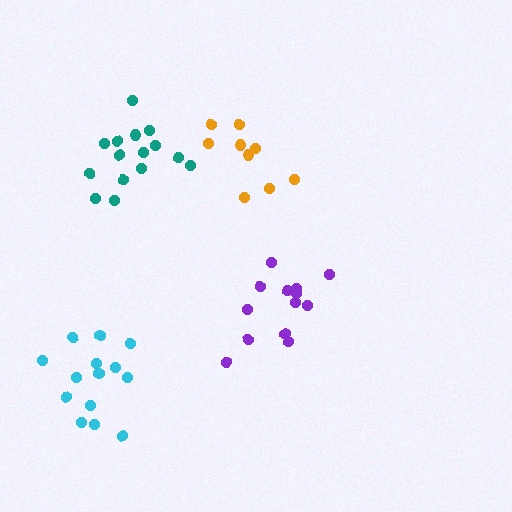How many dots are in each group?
Group 1: 15 dots, Group 2: 14 dots, Group 3: 13 dots, Group 4: 9 dots (51 total).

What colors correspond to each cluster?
The clusters are colored: teal, cyan, purple, orange.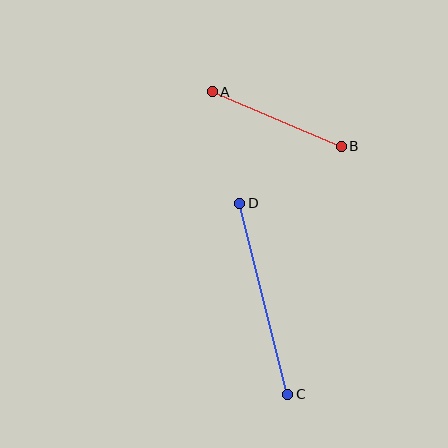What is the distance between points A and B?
The distance is approximately 140 pixels.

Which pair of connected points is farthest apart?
Points C and D are farthest apart.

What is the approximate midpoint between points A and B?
The midpoint is at approximately (277, 119) pixels.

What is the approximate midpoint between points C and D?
The midpoint is at approximately (264, 299) pixels.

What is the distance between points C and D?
The distance is approximately 197 pixels.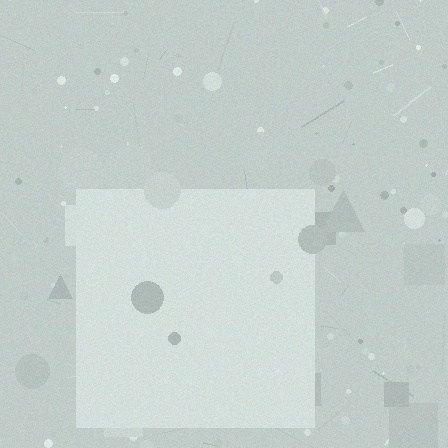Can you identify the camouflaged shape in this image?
The camouflaged shape is a square.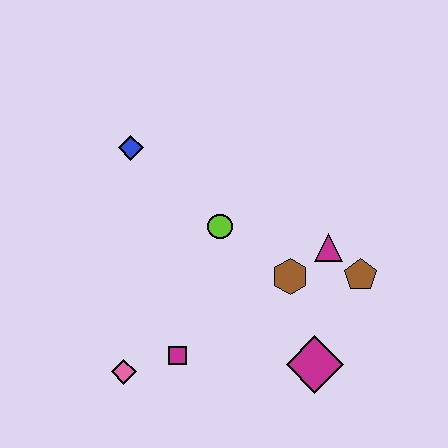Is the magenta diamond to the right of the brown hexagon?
Yes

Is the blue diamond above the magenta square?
Yes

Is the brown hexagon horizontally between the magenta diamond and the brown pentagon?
No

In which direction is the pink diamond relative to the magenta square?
The pink diamond is to the left of the magenta square.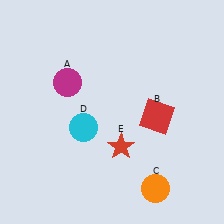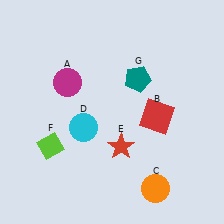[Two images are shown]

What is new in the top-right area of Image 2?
A teal pentagon (G) was added in the top-right area of Image 2.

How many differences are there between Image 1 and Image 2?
There are 2 differences between the two images.